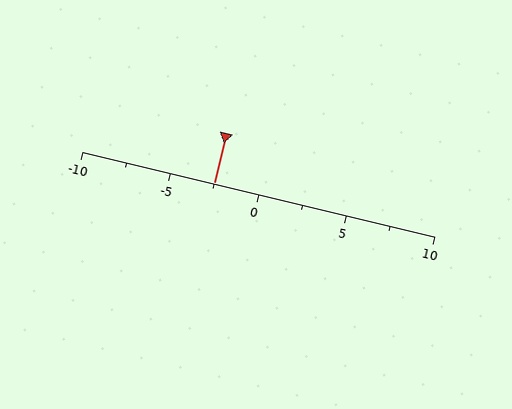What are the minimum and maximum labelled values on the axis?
The axis runs from -10 to 10.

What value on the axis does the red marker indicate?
The marker indicates approximately -2.5.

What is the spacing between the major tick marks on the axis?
The major ticks are spaced 5 apart.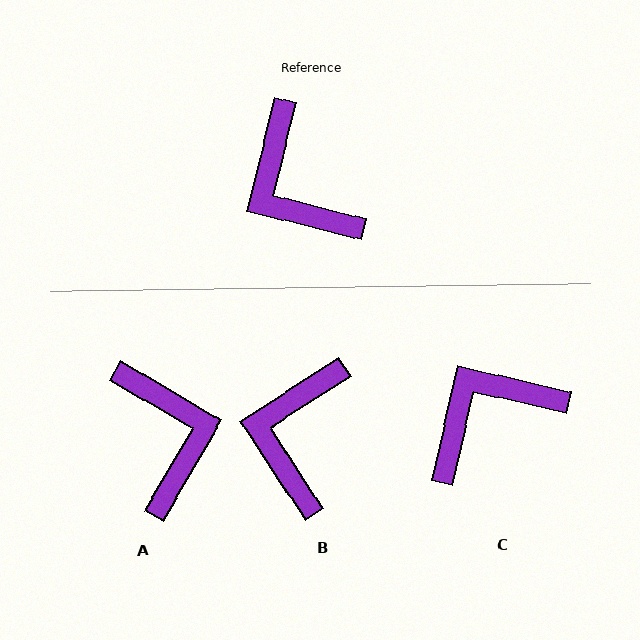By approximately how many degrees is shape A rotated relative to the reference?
Approximately 164 degrees counter-clockwise.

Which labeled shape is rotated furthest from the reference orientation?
A, about 164 degrees away.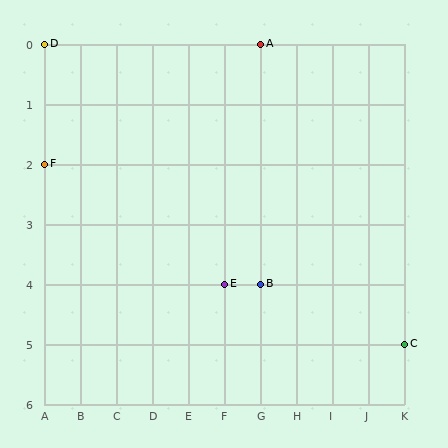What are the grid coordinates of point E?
Point E is at grid coordinates (F, 4).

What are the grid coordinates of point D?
Point D is at grid coordinates (A, 0).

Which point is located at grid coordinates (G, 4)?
Point B is at (G, 4).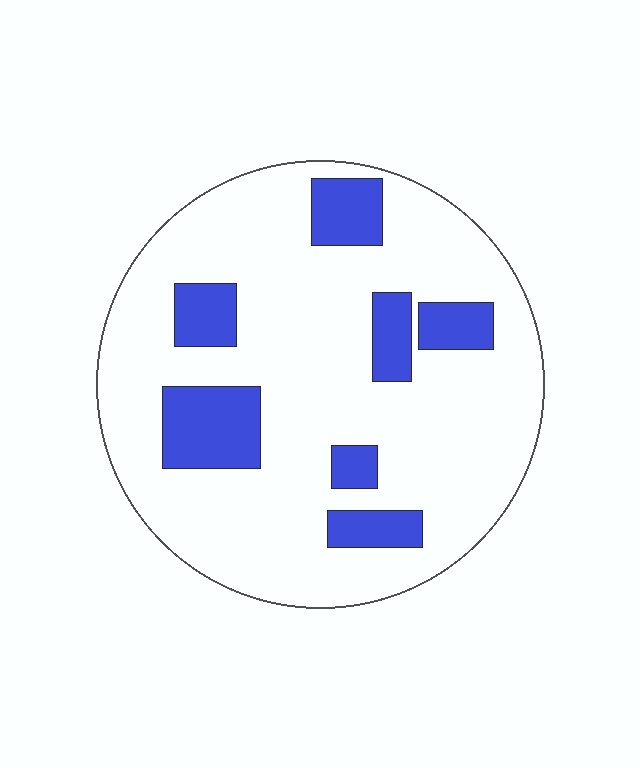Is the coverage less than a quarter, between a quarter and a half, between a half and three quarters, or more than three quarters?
Less than a quarter.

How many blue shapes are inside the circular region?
7.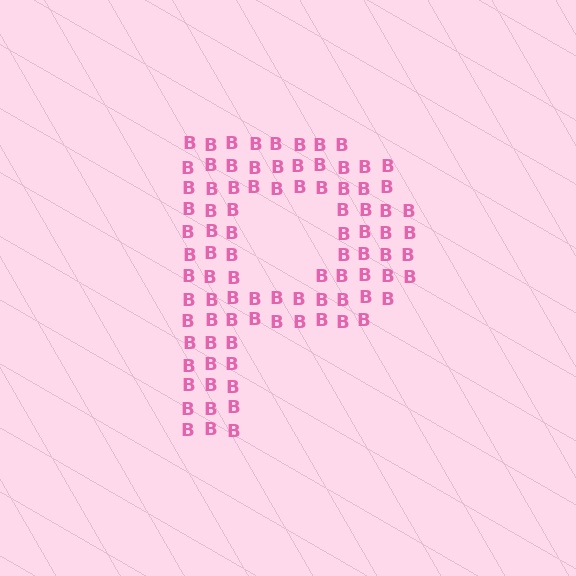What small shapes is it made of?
It is made of small letter B's.